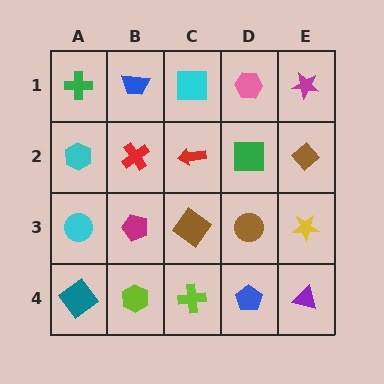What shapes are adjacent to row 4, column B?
A magenta pentagon (row 3, column B), a teal diamond (row 4, column A), a lime cross (row 4, column C).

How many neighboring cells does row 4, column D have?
3.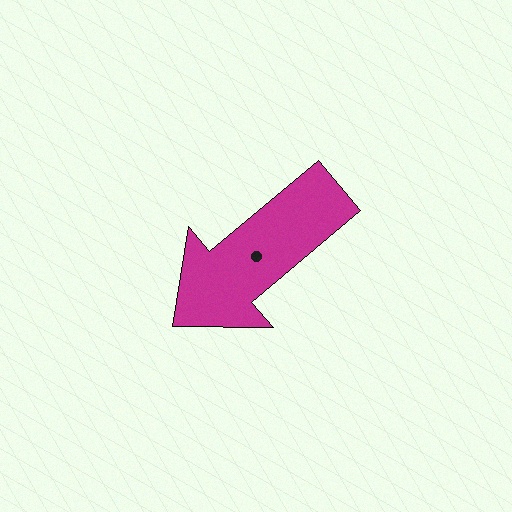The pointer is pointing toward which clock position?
Roughly 8 o'clock.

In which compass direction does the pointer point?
Southwest.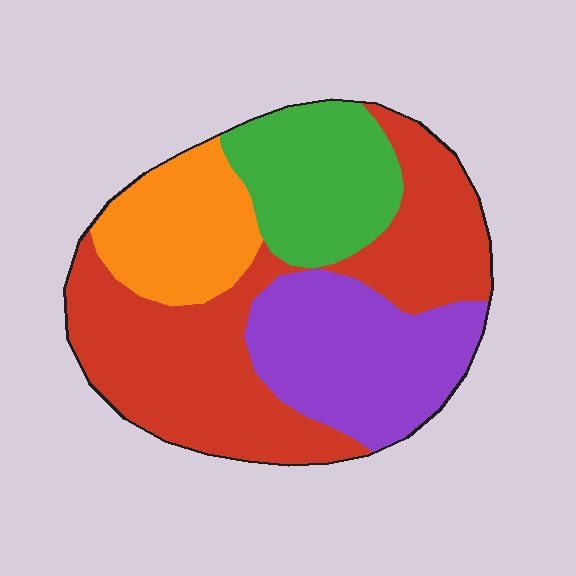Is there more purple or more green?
Purple.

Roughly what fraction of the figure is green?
Green covers around 20% of the figure.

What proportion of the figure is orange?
Orange covers around 15% of the figure.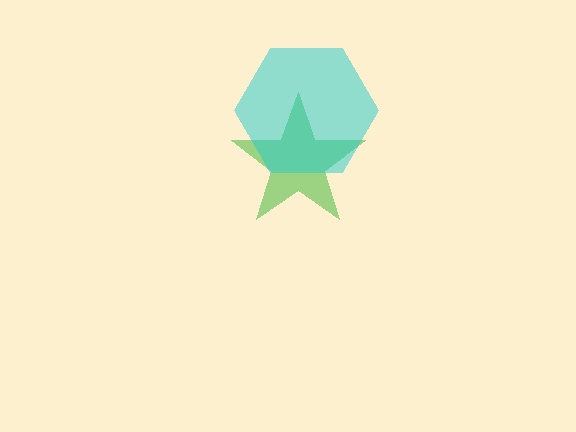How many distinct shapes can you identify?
There are 2 distinct shapes: a green star, a cyan hexagon.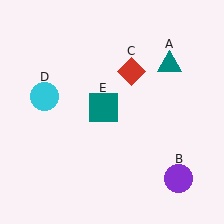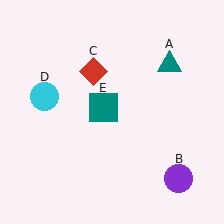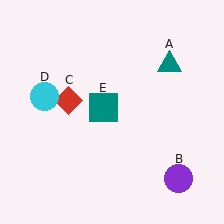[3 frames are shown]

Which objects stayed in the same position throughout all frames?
Teal triangle (object A) and purple circle (object B) and cyan circle (object D) and teal square (object E) remained stationary.